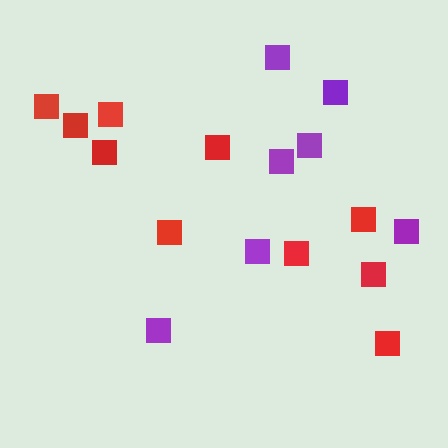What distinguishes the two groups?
There are 2 groups: one group of red squares (10) and one group of purple squares (7).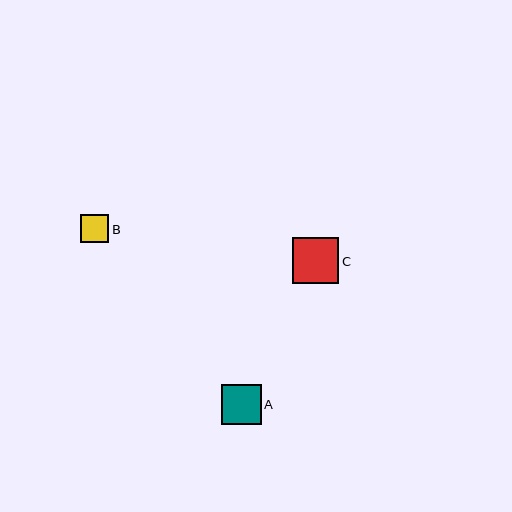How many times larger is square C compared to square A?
Square C is approximately 1.2 times the size of square A.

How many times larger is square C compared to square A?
Square C is approximately 1.2 times the size of square A.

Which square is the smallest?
Square B is the smallest with a size of approximately 28 pixels.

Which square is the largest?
Square C is the largest with a size of approximately 46 pixels.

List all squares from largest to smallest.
From largest to smallest: C, A, B.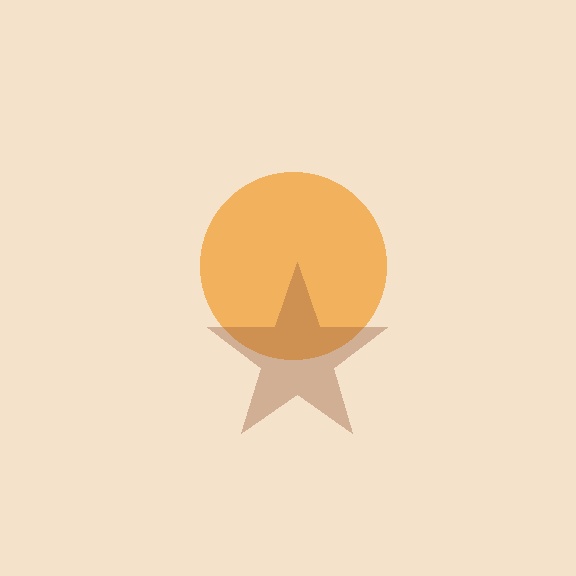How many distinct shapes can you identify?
There are 2 distinct shapes: an orange circle, a brown star.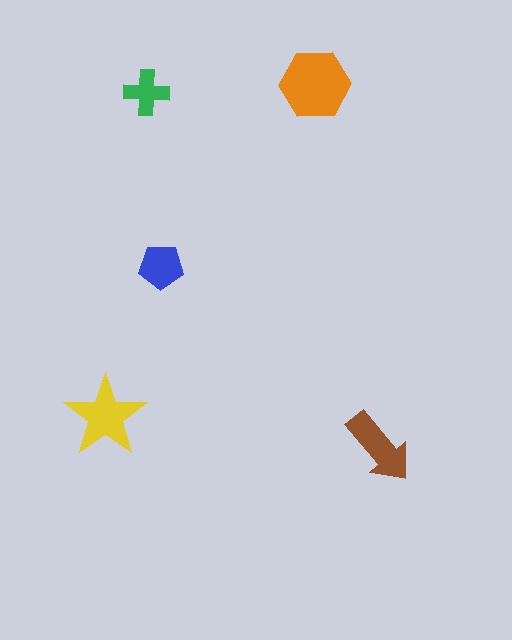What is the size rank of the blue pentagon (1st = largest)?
4th.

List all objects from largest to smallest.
The orange hexagon, the yellow star, the brown arrow, the blue pentagon, the green cross.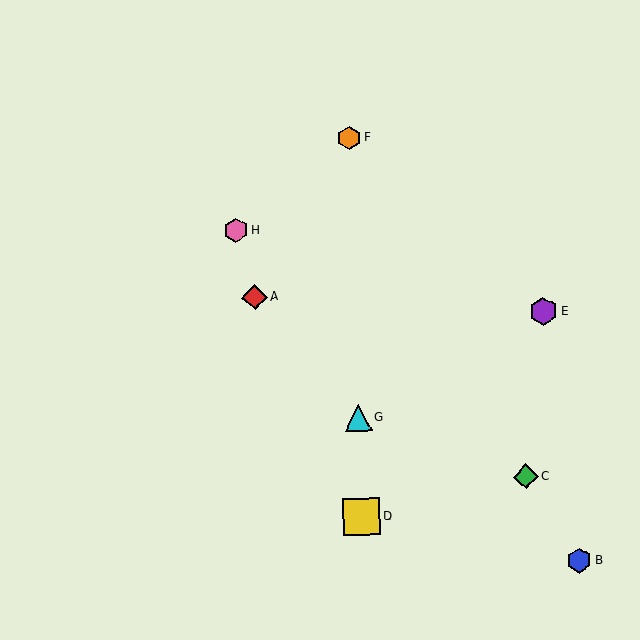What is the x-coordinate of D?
Object D is at x≈361.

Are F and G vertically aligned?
Yes, both are at x≈349.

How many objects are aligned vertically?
3 objects (D, F, G) are aligned vertically.